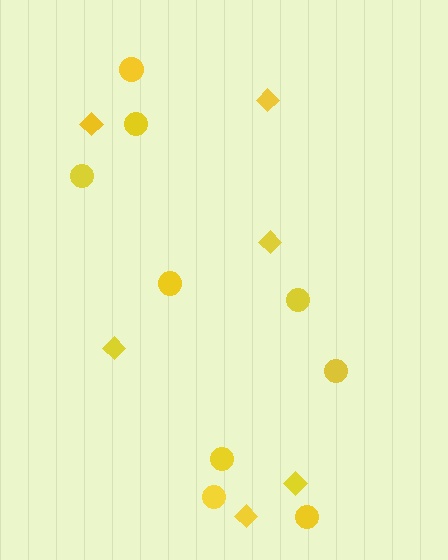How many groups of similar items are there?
There are 2 groups: one group of diamonds (6) and one group of circles (9).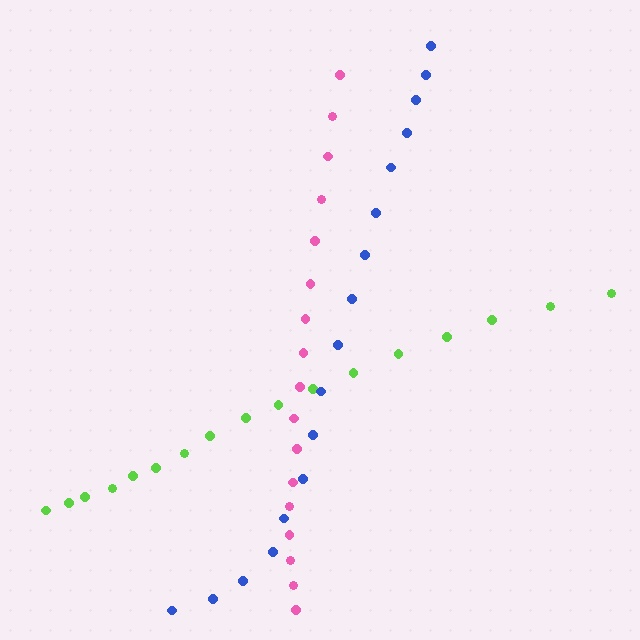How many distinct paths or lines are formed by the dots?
There are 3 distinct paths.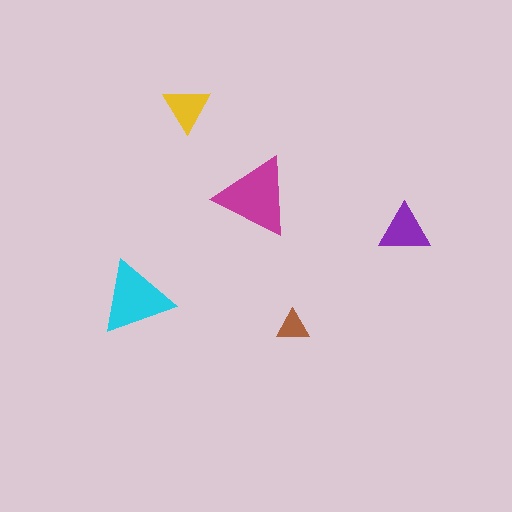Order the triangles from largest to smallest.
the magenta one, the cyan one, the purple one, the yellow one, the brown one.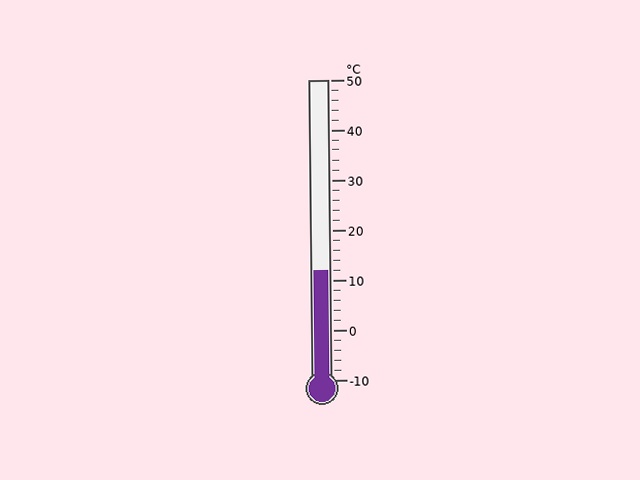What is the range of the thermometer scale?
The thermometer scale ranges from -10°C to 50°C.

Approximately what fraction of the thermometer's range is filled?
The thermometer is filled to approximately 35% of its range.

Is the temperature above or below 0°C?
The temperature is above 0°C.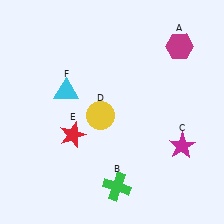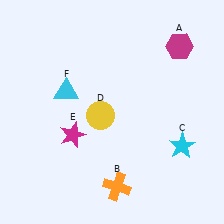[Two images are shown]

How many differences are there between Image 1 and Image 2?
There are 3 differences between the two images.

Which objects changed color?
B changed from green to orange. C changed from magenta to cyan. E changed from red to magenta.